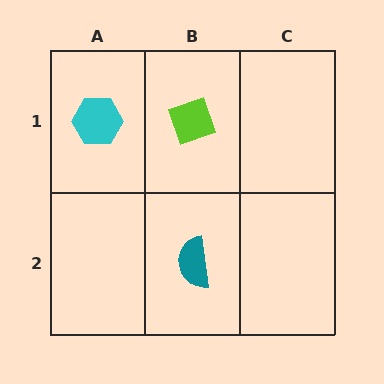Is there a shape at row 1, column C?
No, that cell is empty.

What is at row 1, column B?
A lime diamond.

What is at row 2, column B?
A teal semicircle.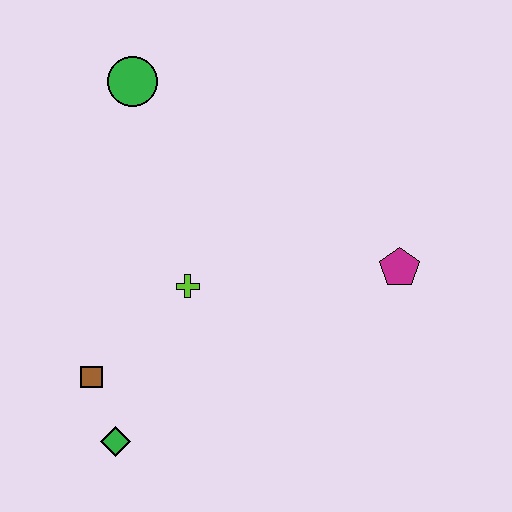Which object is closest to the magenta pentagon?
The lime cross is closest to the magenta pentagon.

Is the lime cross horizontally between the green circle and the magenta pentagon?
Yes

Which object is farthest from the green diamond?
The green circle is farthest from the green diamond.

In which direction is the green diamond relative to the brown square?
The green diamond is below the brown square.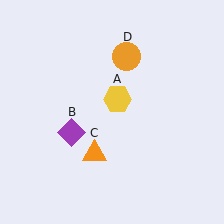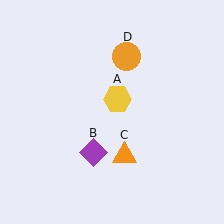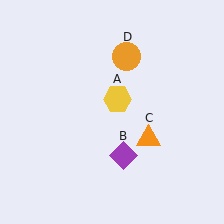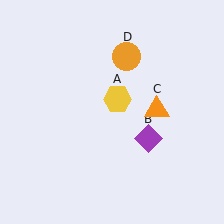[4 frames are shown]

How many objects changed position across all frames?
2 objects changed position: purple diamond (object B), orange triangle (object C).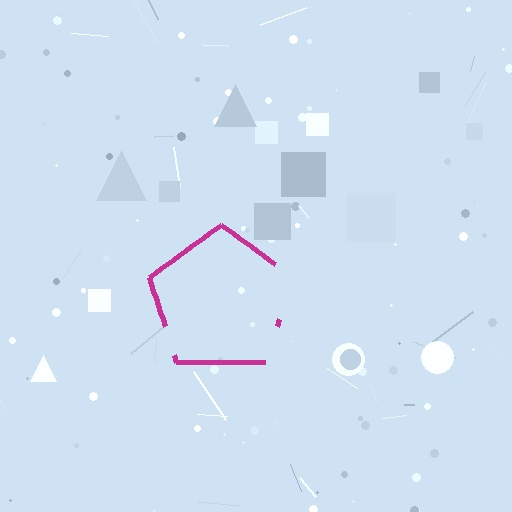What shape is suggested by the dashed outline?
The dashed outline suggests a pentagon.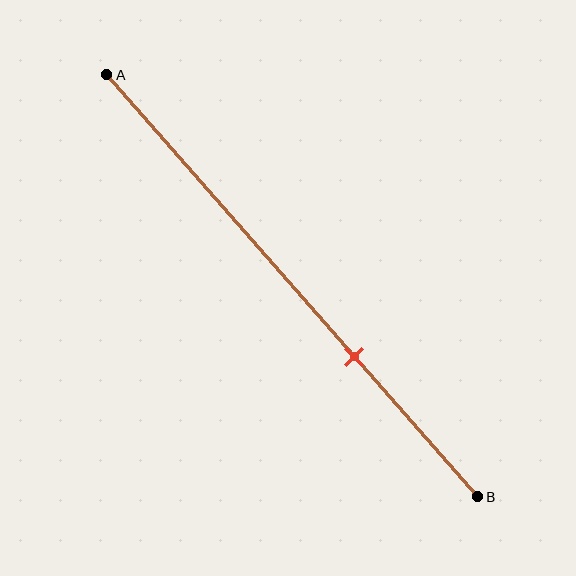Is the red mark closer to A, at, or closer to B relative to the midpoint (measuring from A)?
The red mark is closer to point B than the midpoint of segment AB.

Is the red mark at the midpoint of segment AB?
No, the mark is at about 65% from A, not at the 50% midpoint.